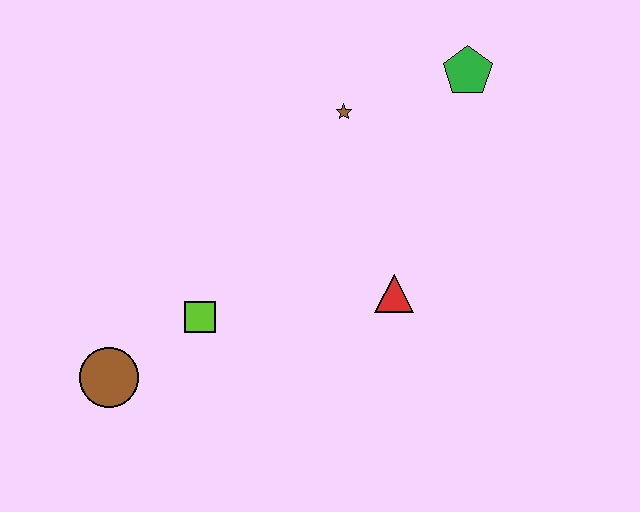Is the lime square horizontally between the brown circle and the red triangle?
Yes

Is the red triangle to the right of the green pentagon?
No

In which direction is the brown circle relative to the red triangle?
The brown circle is to the left of the red triangle.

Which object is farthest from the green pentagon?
The brown circle is farthest from the green pentagon.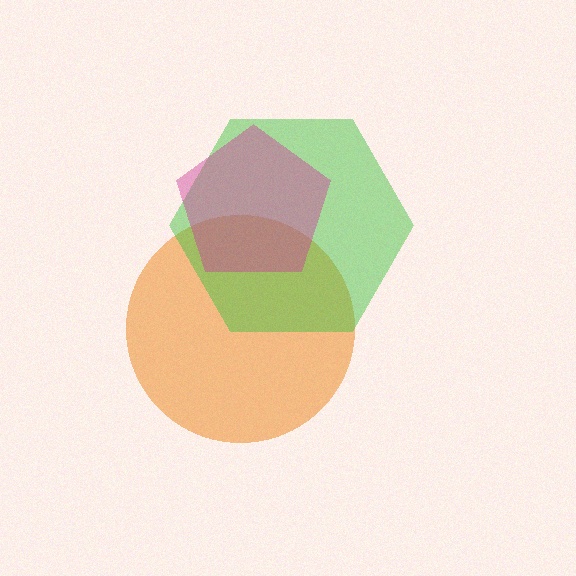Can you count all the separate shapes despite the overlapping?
Yes, there are 3 separate shapes.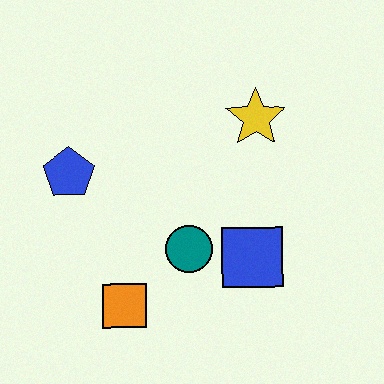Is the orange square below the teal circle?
Yes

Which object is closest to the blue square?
The teal circle is closest to the blue square.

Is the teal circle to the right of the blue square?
No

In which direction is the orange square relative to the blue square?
The orange square is to the left of the blue square.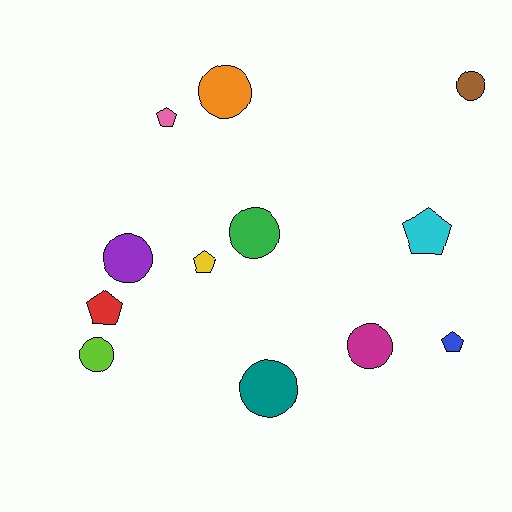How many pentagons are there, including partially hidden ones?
There are 5 pentagons.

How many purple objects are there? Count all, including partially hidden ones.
There is 1 purple object.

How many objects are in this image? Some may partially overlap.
There are 12 objects.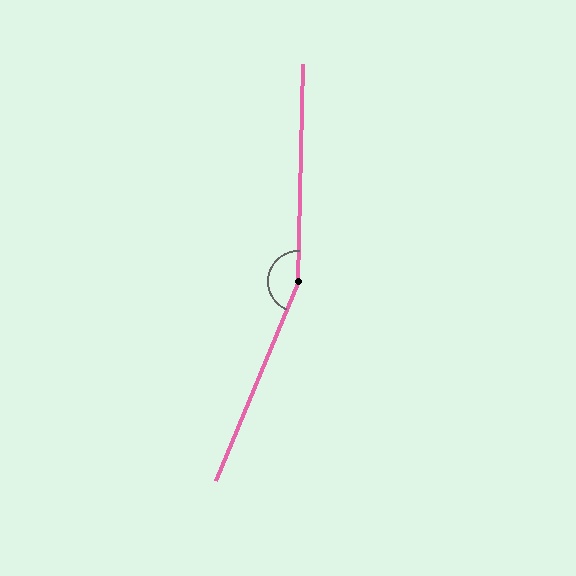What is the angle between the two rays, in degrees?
Approximately 159 degrees.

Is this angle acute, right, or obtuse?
It is obtuse.